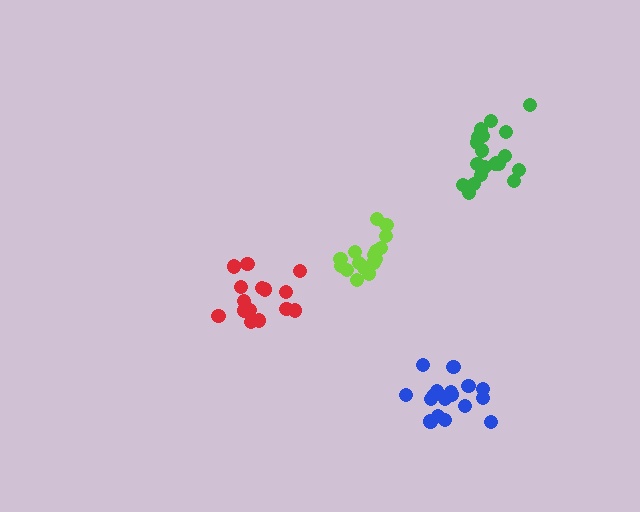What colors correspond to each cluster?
The clusters are colored: blue, red, lime, green.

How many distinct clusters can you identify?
There are 4 distinct clusters.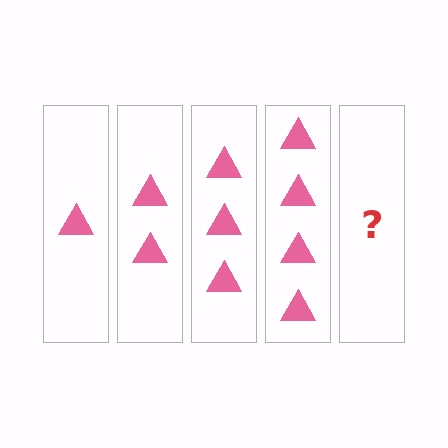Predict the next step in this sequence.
The next step is 5 triangles.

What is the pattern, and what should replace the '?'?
The pattern is that each step adds one more triangle. The '?' should be 5 triangles.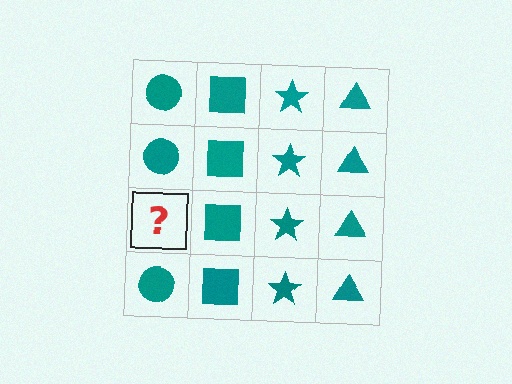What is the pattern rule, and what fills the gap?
The rule is that each column has a consistent shape. The gap should be filled with a teal circle.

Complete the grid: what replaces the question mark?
The question mark should be replaced with a teal circle.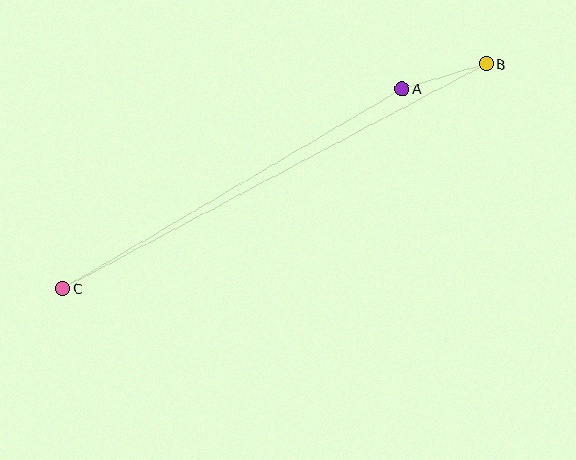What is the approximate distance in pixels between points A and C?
The distance between A and C is approximately 394 pixels.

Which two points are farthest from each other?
Points B and C are farthest from each other.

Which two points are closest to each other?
Points A and B are closest to each other.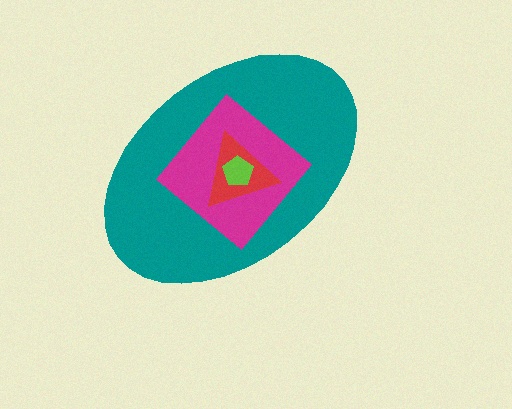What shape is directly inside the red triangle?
The lime pentagon.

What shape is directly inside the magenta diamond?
The red triangle.